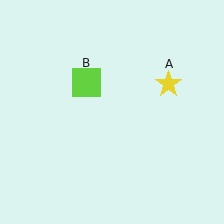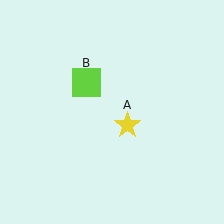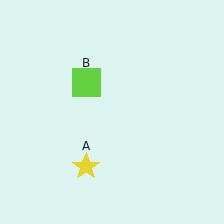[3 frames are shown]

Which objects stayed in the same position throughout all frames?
Lime square (object B) remained stationary.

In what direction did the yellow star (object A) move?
The yellow star (object A) moved down and to the left.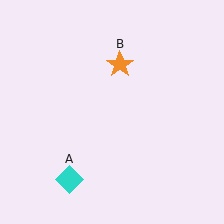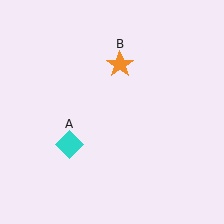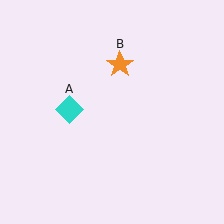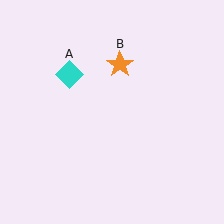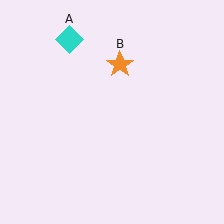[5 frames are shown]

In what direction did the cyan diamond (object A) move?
The cyan diamond (object A) moved up.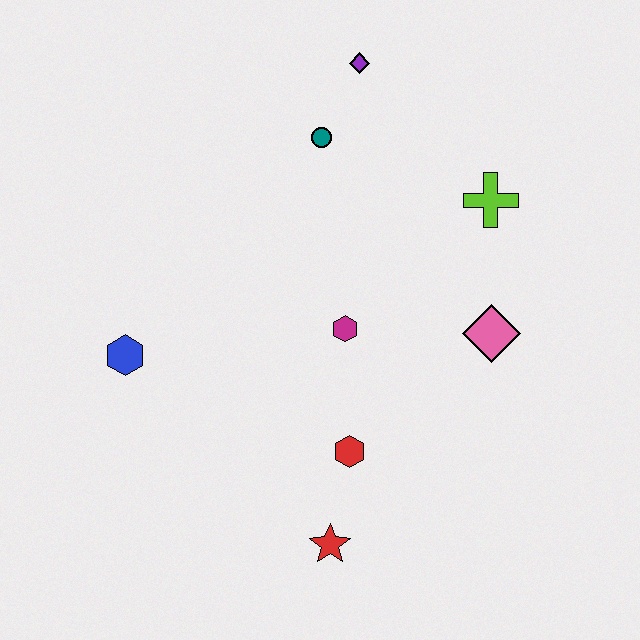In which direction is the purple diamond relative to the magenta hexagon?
The purple diamond is above the magenta hexagon.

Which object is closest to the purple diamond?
The teal circle is closest to the purple diamond.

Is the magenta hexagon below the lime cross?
Yes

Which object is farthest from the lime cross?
The blue hexagon is farthest from the lime cross.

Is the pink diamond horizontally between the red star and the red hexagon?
No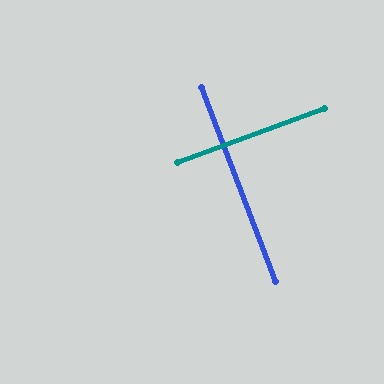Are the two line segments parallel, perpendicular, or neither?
Perpendicular — they meet at approximately 89°.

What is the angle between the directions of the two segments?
Approximately 89 degrees.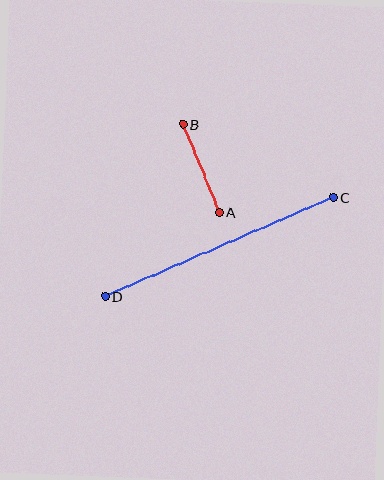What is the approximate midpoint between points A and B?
The midpoint is at approximately (201, 168) pixels.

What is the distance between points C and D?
The distance is approximately 248 pixels.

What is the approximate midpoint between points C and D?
The midpoint is at approximately (219, 247) pixels.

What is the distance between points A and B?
The distance is approximately 95 pixels.